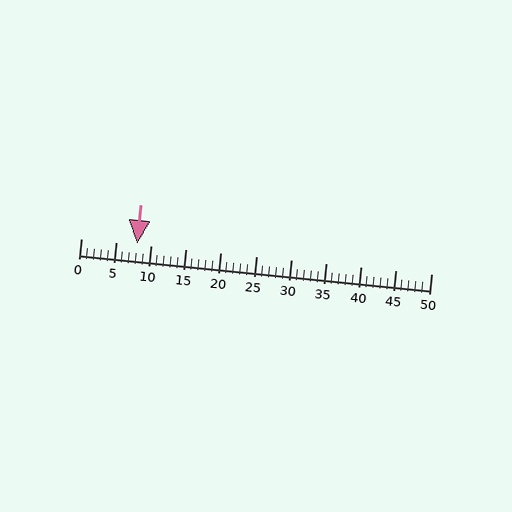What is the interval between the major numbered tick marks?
The major tick marks are spaced 5 units apart.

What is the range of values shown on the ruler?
The ruler shows values from 0 to 50.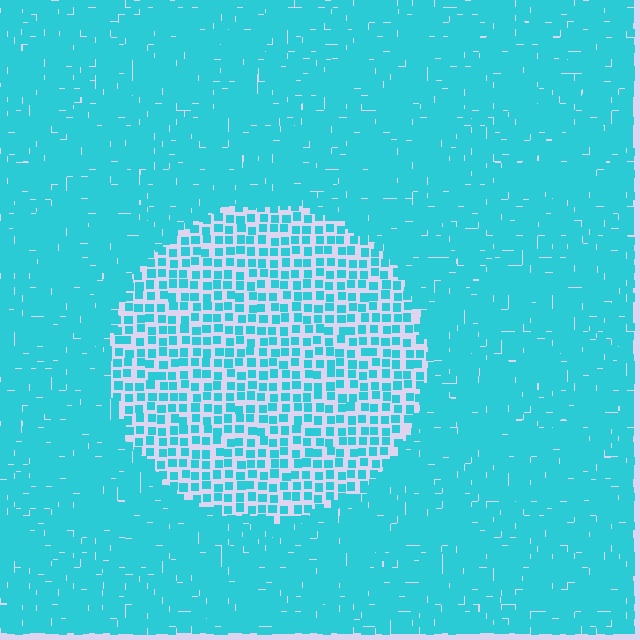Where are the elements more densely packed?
The elements are more densely packed outside the circle boundary.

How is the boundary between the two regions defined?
The boundary is defined by a change in element density (approximately 2.3x ratio). All elements are the same color, size, and shape.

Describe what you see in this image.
The image contains small cyan elements arranged at two different densities. A circle-shaped region is visible where the elements are less densely packed than the surrounding area.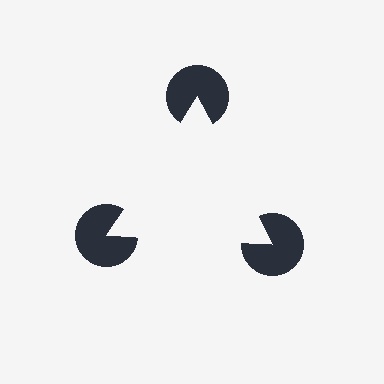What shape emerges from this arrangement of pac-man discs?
An illusory triangle — its edges are inferred from the aligned wedge cuts in the pac-man discs, not physically drawn.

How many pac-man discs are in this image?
There are 3 — one at each vertex of the illusory triangle.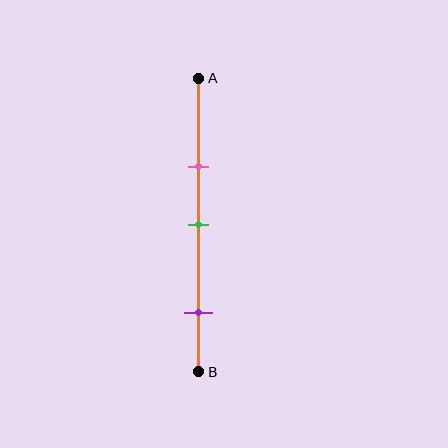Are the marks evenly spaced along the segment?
No, the marks are not evenly spaced.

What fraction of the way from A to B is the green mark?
The green mark is approximately 50% (0.5) of the way from A to B.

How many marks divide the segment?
There are 3 marks dividing the segment.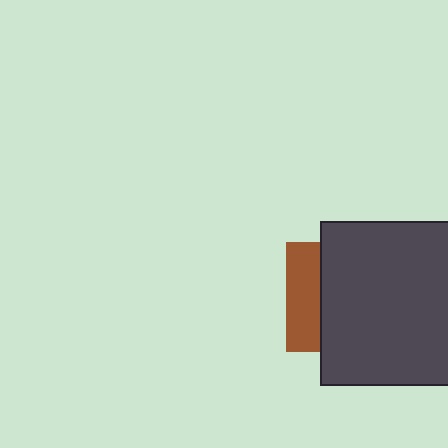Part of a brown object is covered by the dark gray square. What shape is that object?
It is a square.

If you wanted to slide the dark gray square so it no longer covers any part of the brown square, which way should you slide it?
Slide it right — that is the most direct way to separate the two shapes.